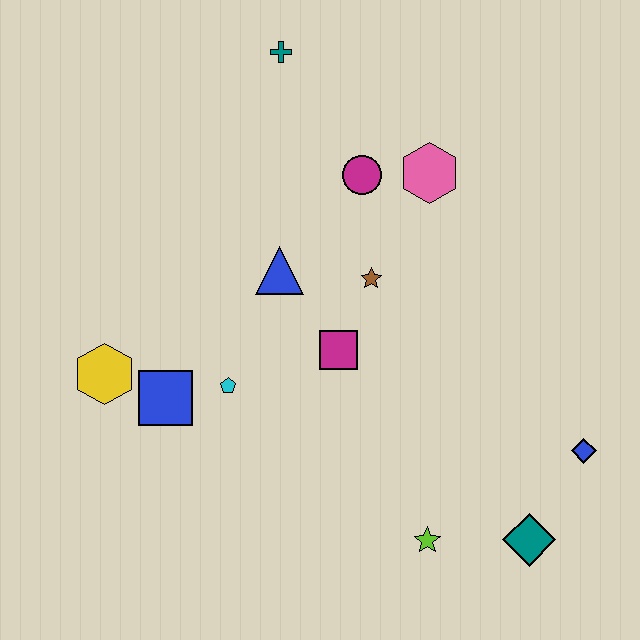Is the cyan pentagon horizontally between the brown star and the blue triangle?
No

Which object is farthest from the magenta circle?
The teal diamond is farthest from the magenta circle.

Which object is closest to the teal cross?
The magenta circle is closest to the teal cross.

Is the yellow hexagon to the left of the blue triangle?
Yes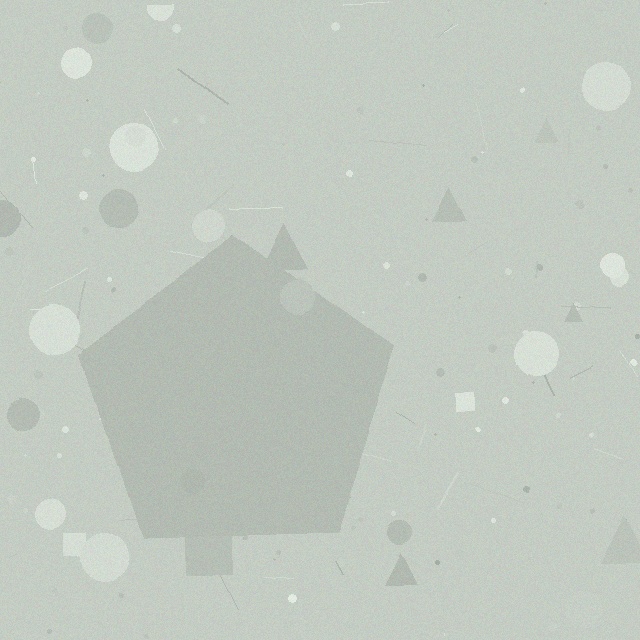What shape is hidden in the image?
A pentagon is hidden in the image.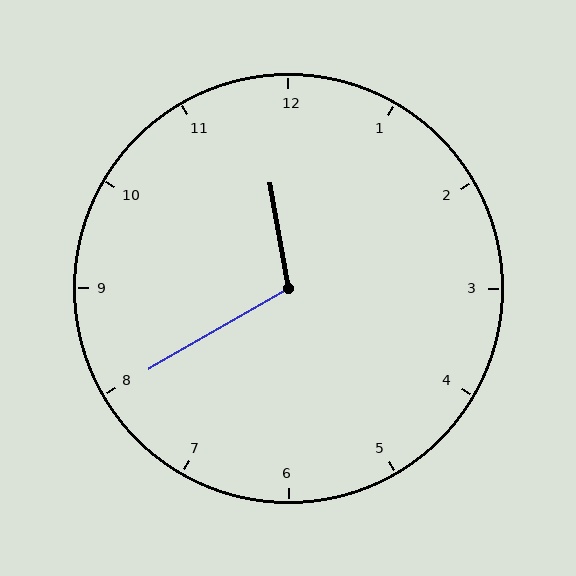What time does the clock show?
11:40.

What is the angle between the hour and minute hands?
Approximately 110 degrees.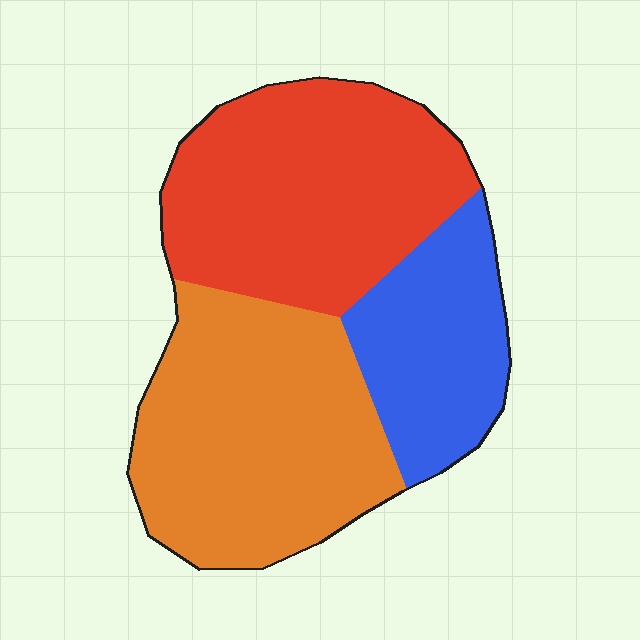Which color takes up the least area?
Blue, at roughly 20%.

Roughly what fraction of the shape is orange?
Orange takes up about two fifths (2/5) of the shape.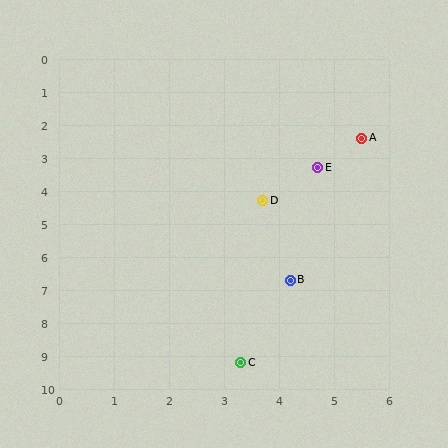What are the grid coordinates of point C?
Point C is at approximately (3.3, 9.2).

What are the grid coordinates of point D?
Point D is at approximately (3.7, 4.3).